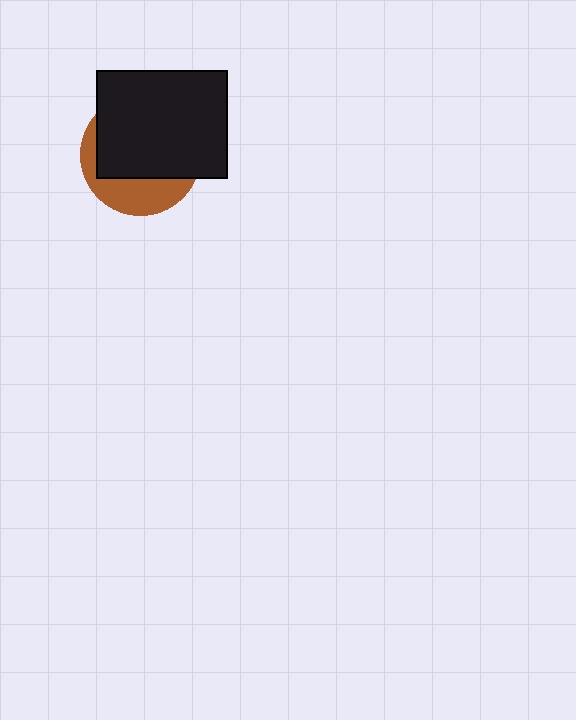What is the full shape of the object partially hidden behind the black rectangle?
The partially hidden object is a brown circle.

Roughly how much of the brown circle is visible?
A small part of it is visible (roughly 32%).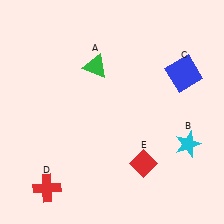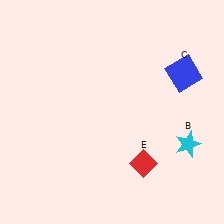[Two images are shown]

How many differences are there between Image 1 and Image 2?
There are 2 differences between the two images.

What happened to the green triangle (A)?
The green triangle (A) was removed in Image 2. It was in the top-left area of Image 1.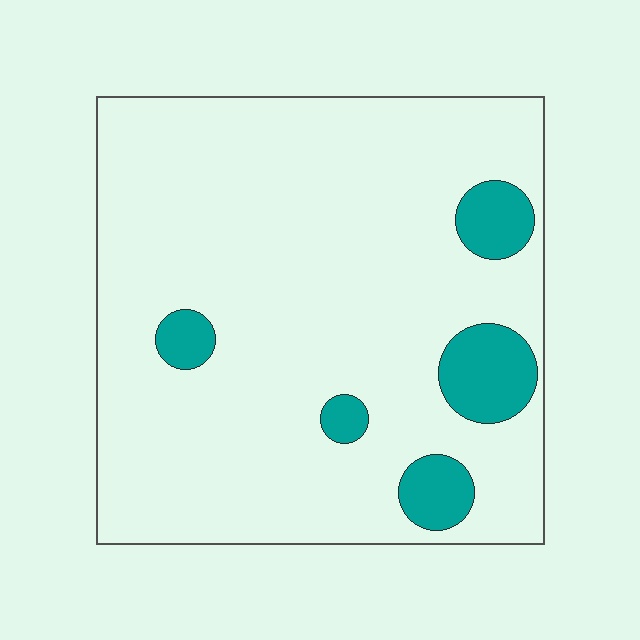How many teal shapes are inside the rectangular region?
5.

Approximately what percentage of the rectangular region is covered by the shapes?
Approximately 10%.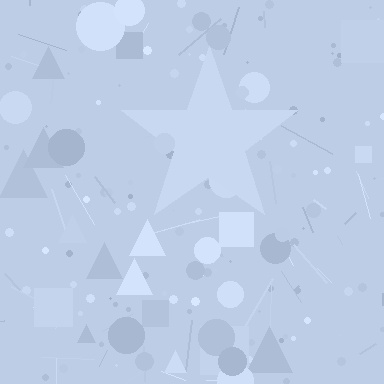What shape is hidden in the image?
A star is hidden in the image.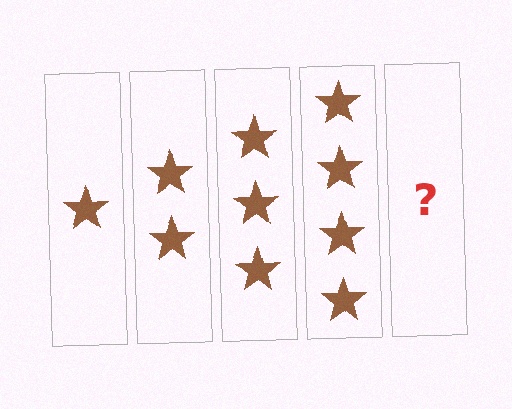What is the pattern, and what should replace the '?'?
The pattern is that each step adds one more star. The '?' should be 5 stars.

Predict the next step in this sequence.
The next step is 5 stars.